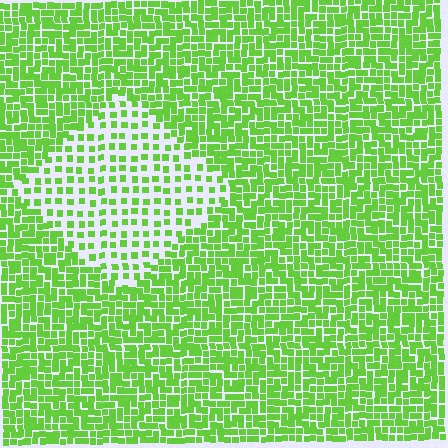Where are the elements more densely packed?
The elements are more densely packed outside the diamond boundary.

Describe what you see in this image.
The image contains small lime elements arranged at two different densities. A diamond-shaped region is visible where the elements are less densely packed than the surrounding area.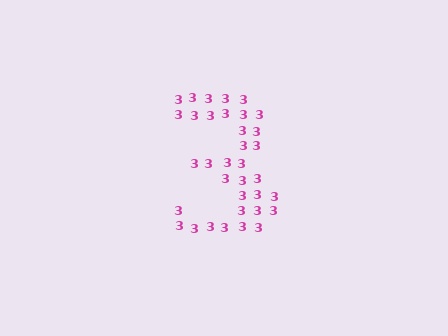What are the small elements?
The small elements are digit 3's.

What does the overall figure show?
The overall figure shows the digit 3.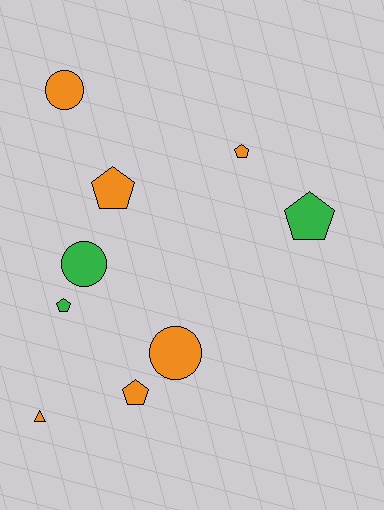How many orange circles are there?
There are 2 orange circles.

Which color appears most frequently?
Orange, with 6 objects.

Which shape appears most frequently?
Pentagon, with 5 objects.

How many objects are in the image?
There are 9 objects.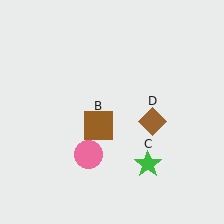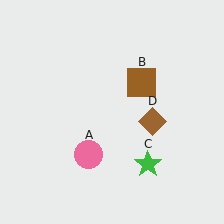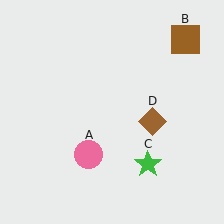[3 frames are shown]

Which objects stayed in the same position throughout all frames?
Pink circle (object A) and green star (object C) and brown diamond (object D) remained stationary.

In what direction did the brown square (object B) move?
The brown square (object B) moved up and to the right.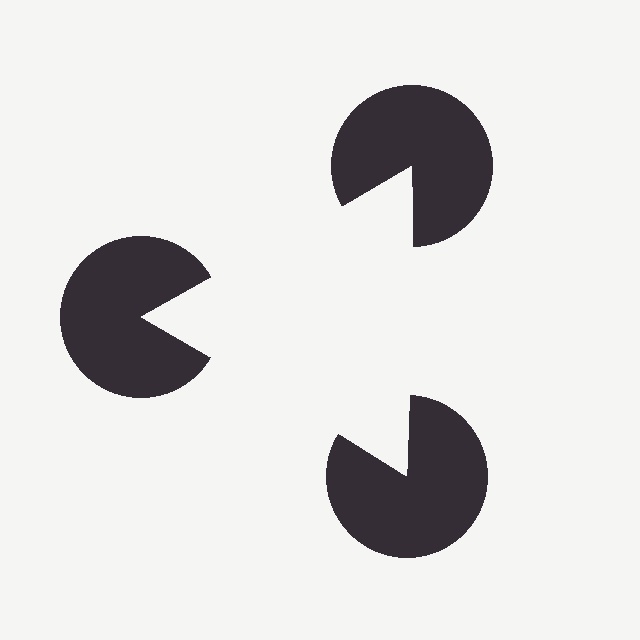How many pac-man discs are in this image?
There are 3 — one at each vertex of the illusory triangle.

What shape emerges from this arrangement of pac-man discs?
An illusory triangle — its edges are inferred from the aligned wedge cuts in the pac-man discs, not physically drawn.